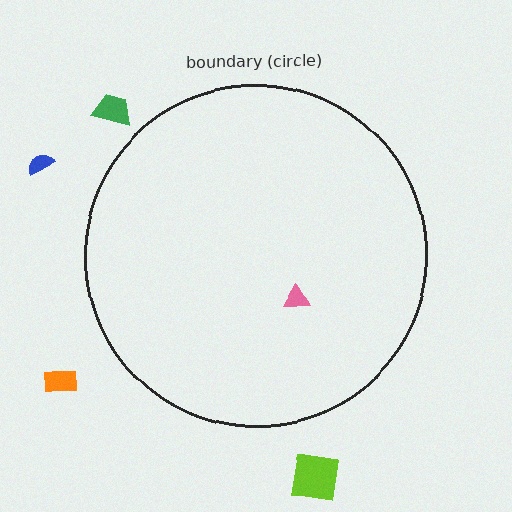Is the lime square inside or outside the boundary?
Outside.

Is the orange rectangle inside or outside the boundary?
Outside.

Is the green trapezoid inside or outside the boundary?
Outside.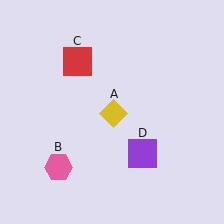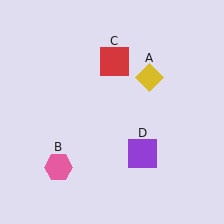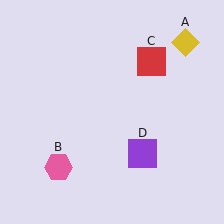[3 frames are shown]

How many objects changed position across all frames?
2 objects changed position: yellow diamond (object A), red square (object C).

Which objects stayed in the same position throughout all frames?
Pink hexagon (object B) and purple square (object D) remained stationary.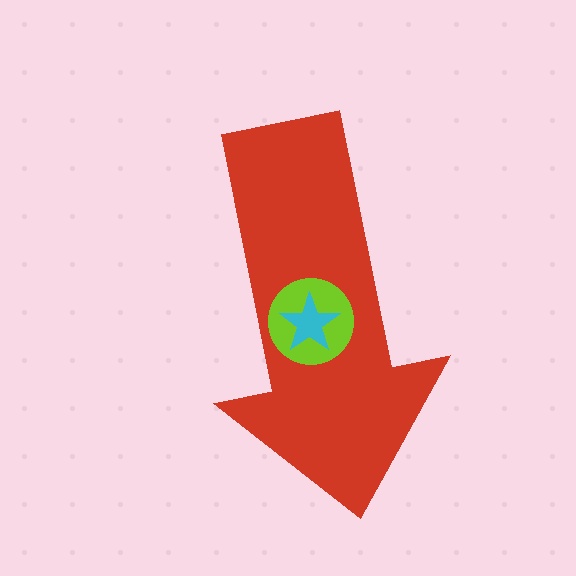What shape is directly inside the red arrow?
The lime circle.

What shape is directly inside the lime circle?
The cyan star.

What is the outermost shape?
The red arrow.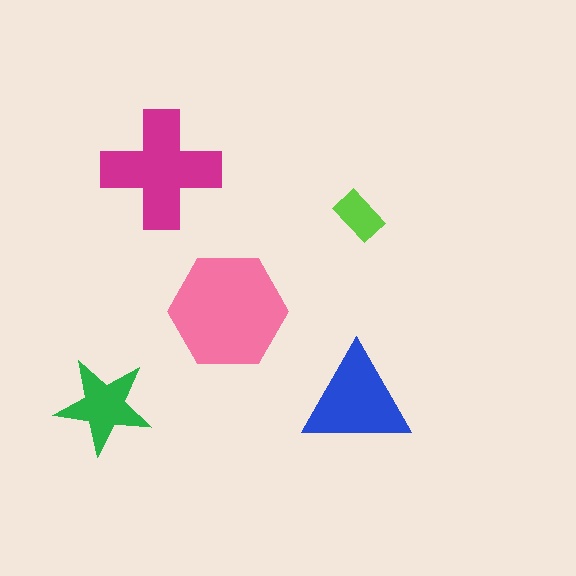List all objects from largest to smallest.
The pink hexagon, the magenta cross, the blue triangle, the green star, the lime rectangle.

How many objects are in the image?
There are 5 objects in the image.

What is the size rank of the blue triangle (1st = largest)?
3rd.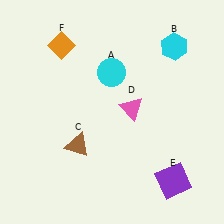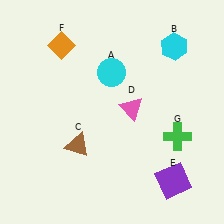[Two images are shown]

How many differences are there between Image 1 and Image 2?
There is 1 difference between the two images.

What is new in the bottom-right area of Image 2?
A green cross (G) was added in the bottom-right area of Image 2.